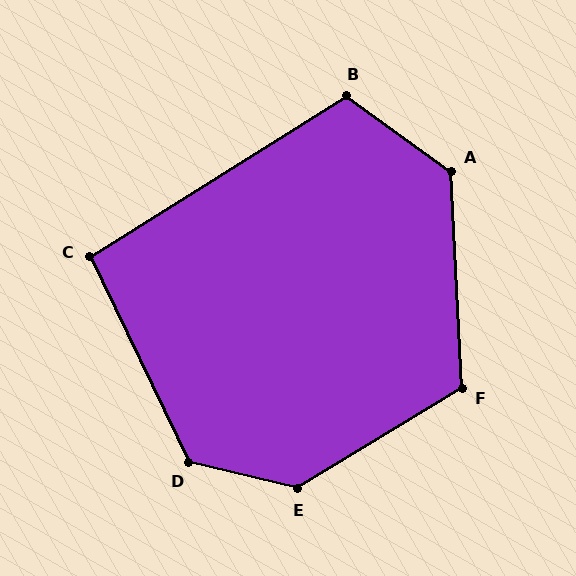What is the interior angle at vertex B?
Approximately 112 degrees (obtuse).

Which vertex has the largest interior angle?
E, at approximately 135 degrees.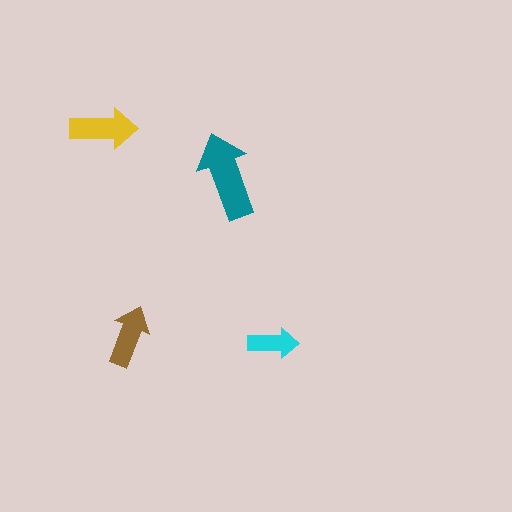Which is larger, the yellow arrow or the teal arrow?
The teal one.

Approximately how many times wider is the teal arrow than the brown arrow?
About 1.5 times wider.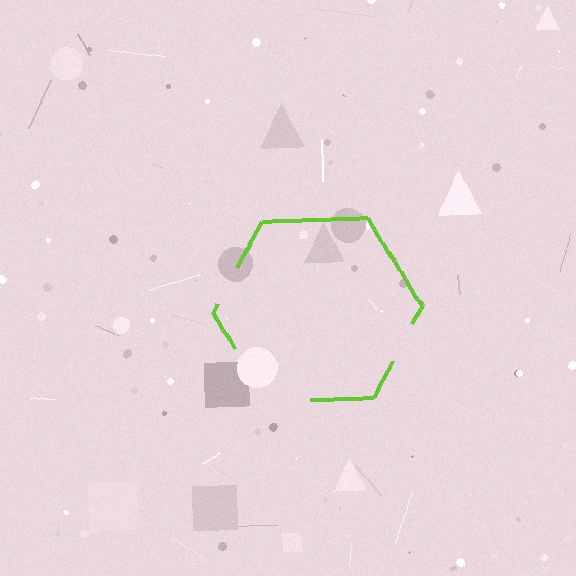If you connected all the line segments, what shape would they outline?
They would outline a hexagon.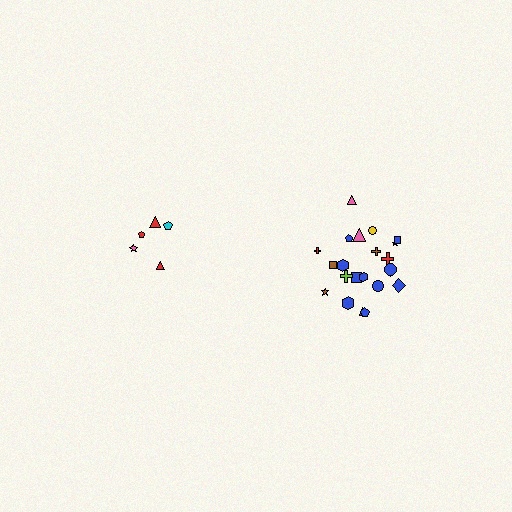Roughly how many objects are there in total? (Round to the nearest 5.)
Roughly 25 objects in total.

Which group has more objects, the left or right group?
The right group.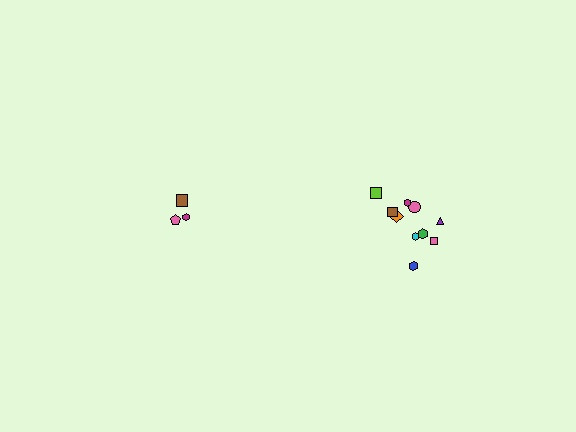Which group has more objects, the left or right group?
The right group.